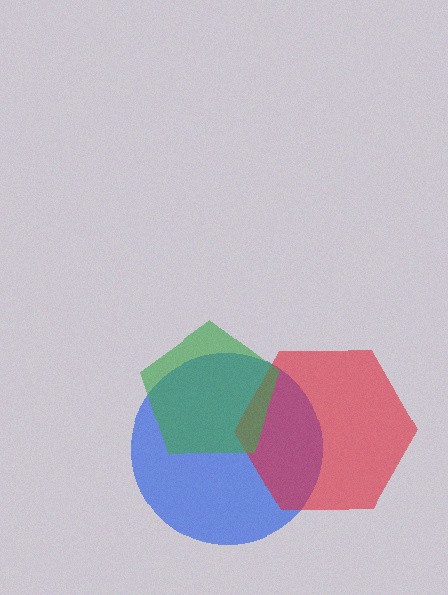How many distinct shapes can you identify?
There are 3 distinct shapes: a blue circle, a red hexagon, a green pentagon.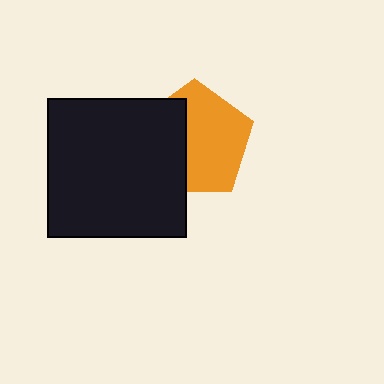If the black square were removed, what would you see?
You would see the complete orange pentagon.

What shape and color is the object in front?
The object in front is a black square.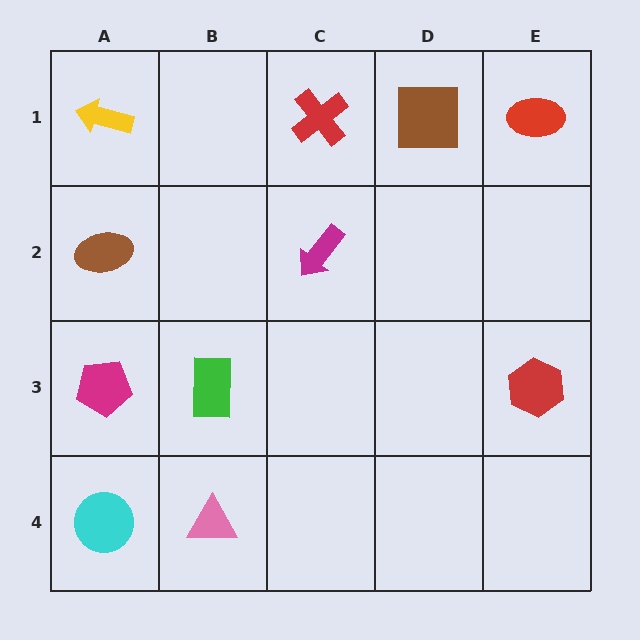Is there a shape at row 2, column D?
No, that cell is empty.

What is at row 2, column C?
A magenta arrow.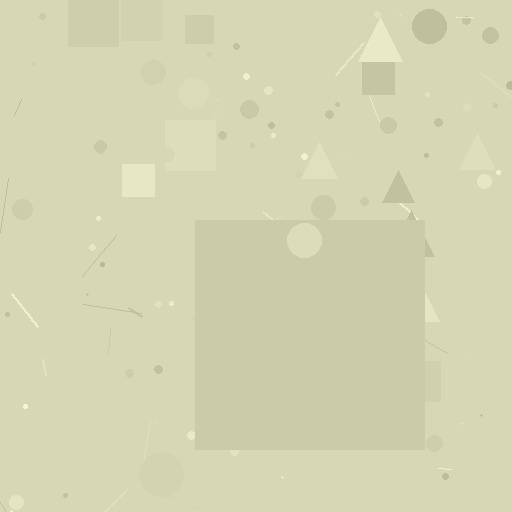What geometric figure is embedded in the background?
A square is embedded in the background.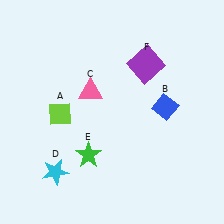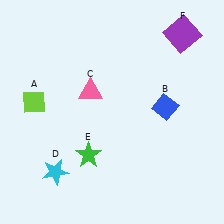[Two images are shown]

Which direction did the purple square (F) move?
The purple square (F) moved right.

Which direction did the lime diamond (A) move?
The lime diamond (A) moved left.